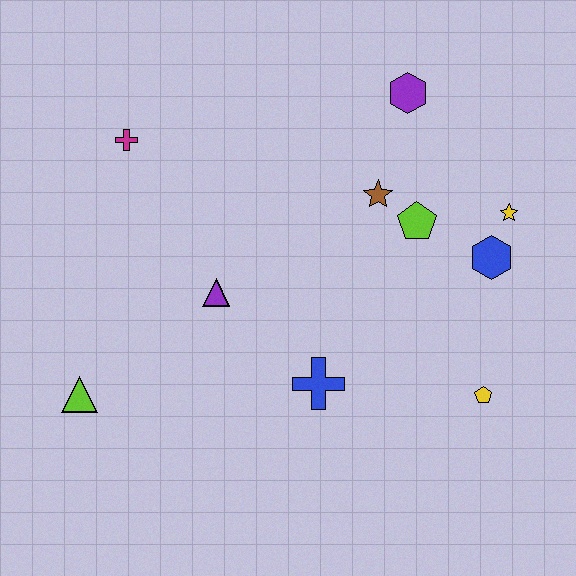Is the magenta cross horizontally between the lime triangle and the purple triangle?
Yes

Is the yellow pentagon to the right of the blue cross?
Yes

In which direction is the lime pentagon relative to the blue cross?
The lime pentagon is above the blue cross.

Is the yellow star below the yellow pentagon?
No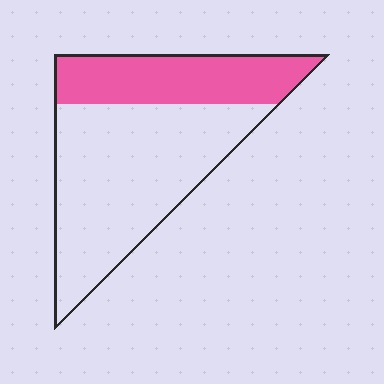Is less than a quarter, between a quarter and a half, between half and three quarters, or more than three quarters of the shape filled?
Between a quarter and a half.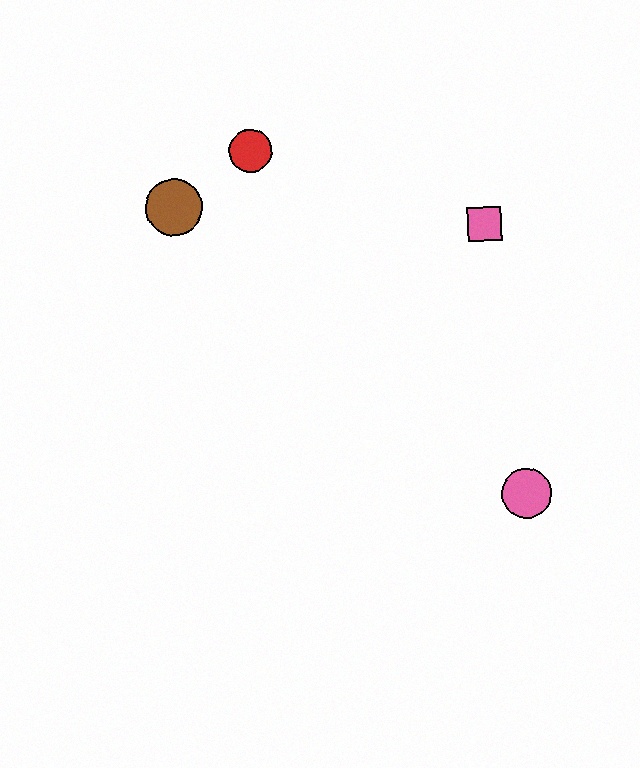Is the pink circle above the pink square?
No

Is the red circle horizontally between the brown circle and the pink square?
Yes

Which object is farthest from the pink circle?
The brown circle is farthest from the pink circle.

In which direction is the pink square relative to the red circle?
The pink square is to the right of the red circle.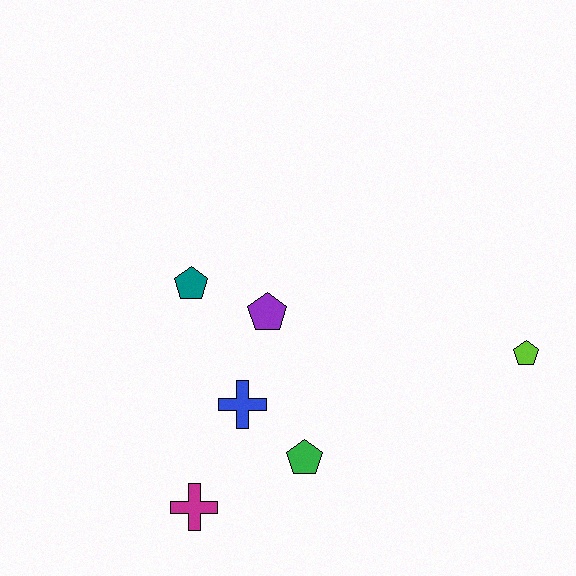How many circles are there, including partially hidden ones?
There are no circles.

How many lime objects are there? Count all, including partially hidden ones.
There is 1 lime object.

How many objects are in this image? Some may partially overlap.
There are 6 objects.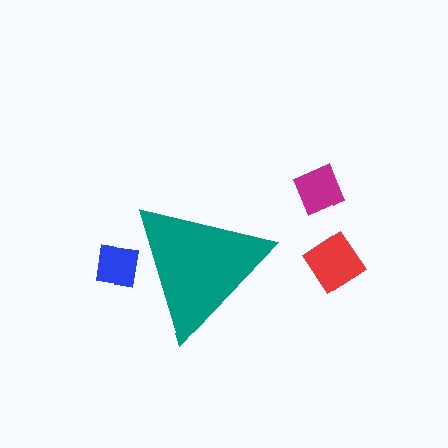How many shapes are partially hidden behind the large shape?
1 shape is partially hidden.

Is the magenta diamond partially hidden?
No, the magenta diamond is fully visible.